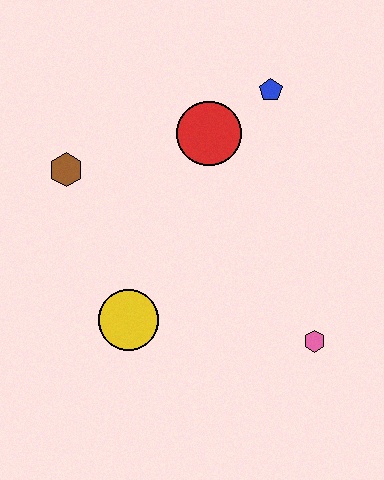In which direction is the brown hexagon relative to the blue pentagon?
The brown hexagon is to the left of the blue pentagon.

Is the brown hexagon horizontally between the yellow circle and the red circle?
No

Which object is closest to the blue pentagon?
The red circle is closest to the blue pentagon.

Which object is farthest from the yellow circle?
The blue pentagon is farthest from the yellow circle.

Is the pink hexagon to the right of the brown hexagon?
Yes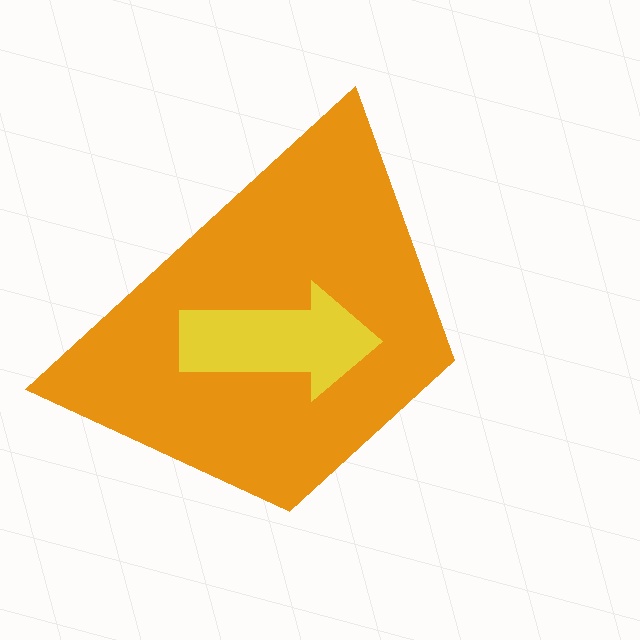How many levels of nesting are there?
2.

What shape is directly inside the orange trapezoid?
The yellow arrow.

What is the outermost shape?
The orange trapezoid.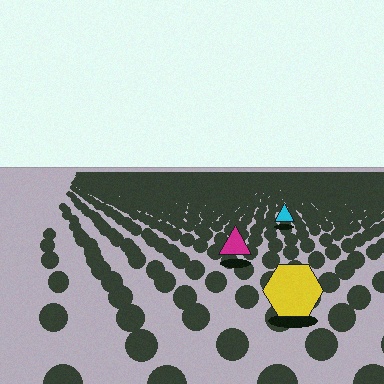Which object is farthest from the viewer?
The cyan triangle is farthest from the viewer. It appears smaller and the ground texture around it is denser.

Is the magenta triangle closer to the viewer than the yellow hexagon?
No. The yellow hexagon is closer — you can tell from the texture gradient: the ground texture is coarser near it.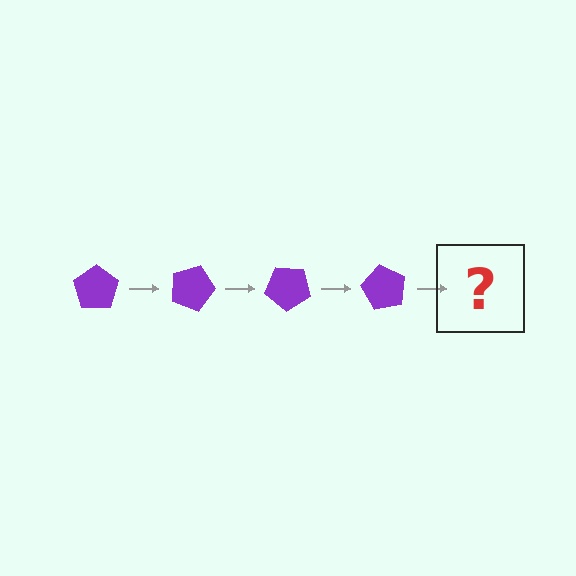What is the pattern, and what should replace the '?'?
The pattern is that the pentagon rotates 20 degrees each step. The '?' should be a purple pentagon rotated 80 degrees.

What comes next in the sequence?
The next element should be a purple pentagon rotated 80 degrees.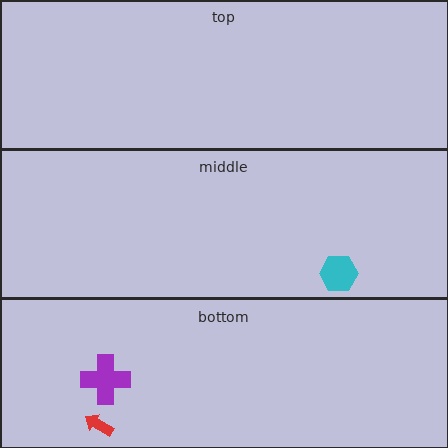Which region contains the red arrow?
The bottom region.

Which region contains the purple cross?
The bottom region.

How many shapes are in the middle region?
1.